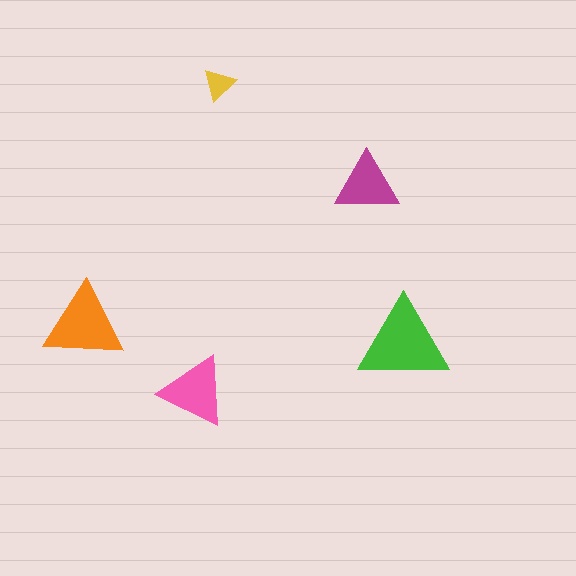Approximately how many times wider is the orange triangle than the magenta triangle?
About 1.5 times wider.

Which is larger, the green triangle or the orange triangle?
The green one.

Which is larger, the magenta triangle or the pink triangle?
The pink one.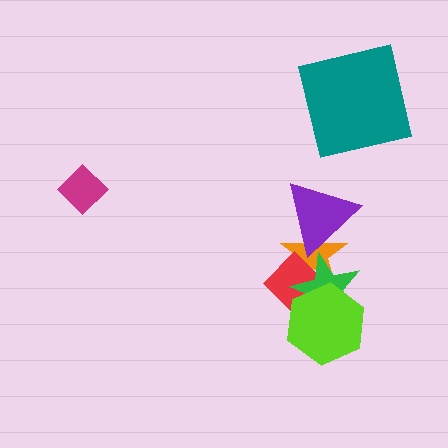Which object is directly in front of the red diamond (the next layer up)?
The green star is directly in front of the red diamond.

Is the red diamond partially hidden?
Yes, it is partially covered by another shape.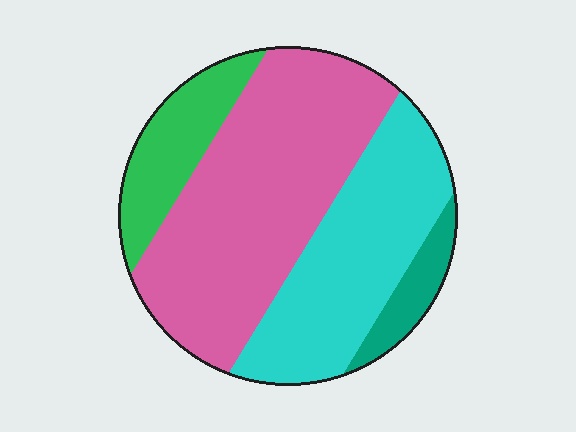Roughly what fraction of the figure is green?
Green takes up about one eighth (1/8) of the figure.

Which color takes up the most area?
Pink, at roughly 50%.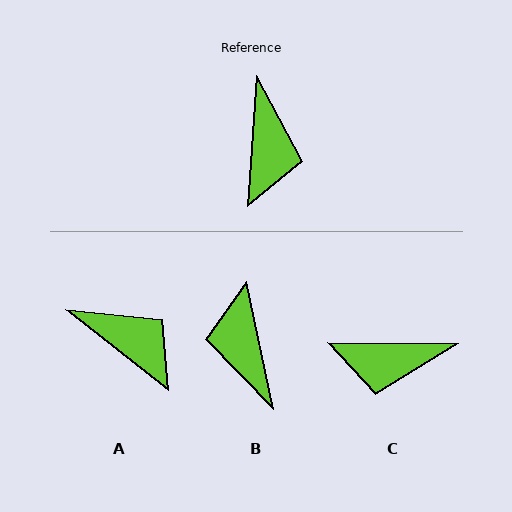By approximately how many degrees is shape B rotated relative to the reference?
Approximately 164 degrees clockwise.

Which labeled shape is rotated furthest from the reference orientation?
B, about 164 degrees away.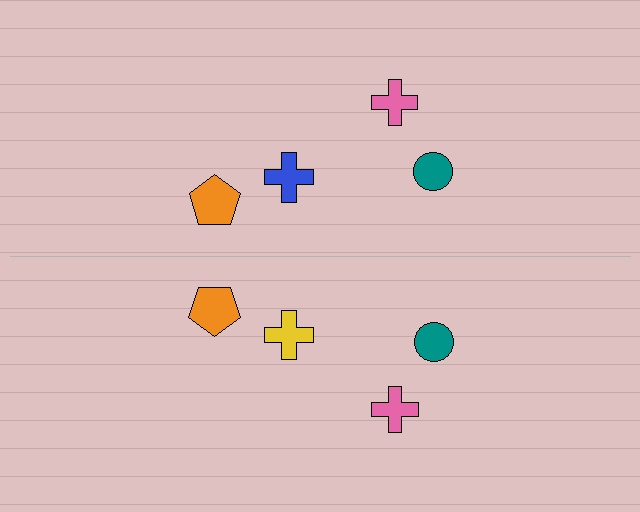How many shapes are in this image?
There are 8 shapes in this image.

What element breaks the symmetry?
The yellow cross on the bottom side breaks the symmetry — its mirror counterpart is blue.